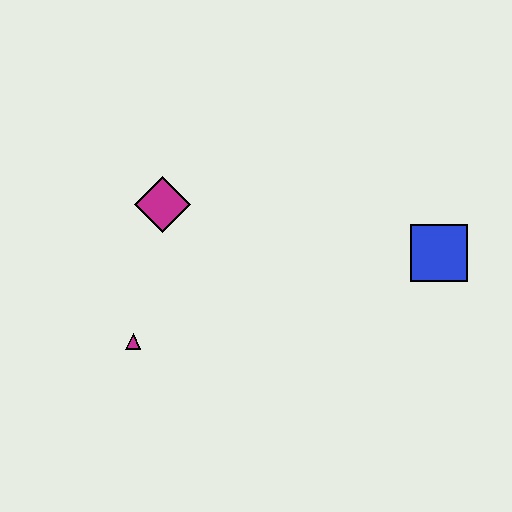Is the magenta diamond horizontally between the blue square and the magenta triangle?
Yes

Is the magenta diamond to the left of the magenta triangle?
No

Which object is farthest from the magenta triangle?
The blue square is farthest from the magenta triangle.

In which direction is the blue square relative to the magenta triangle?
The blue square is to the right of the magenta triangle.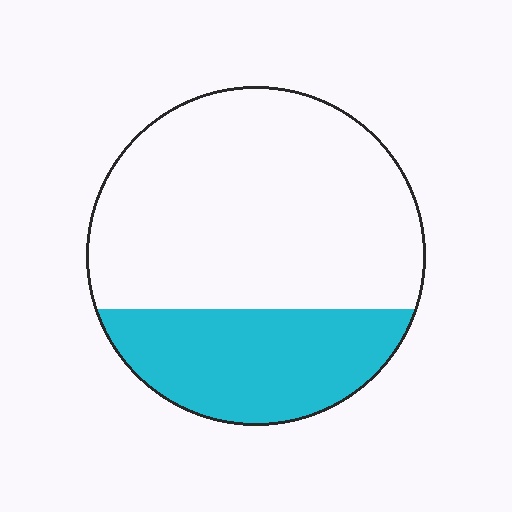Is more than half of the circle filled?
No.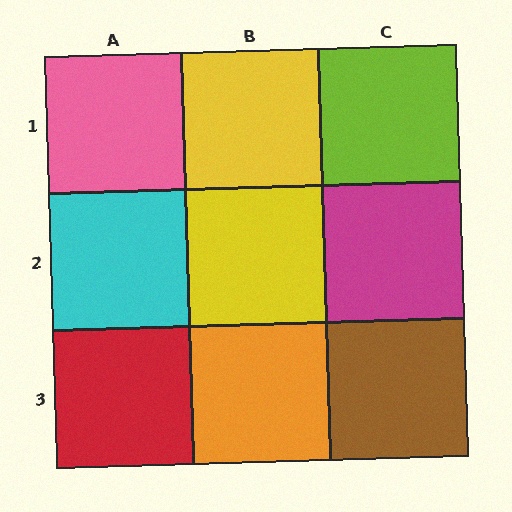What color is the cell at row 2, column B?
Yellow.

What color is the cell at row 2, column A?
Cyan.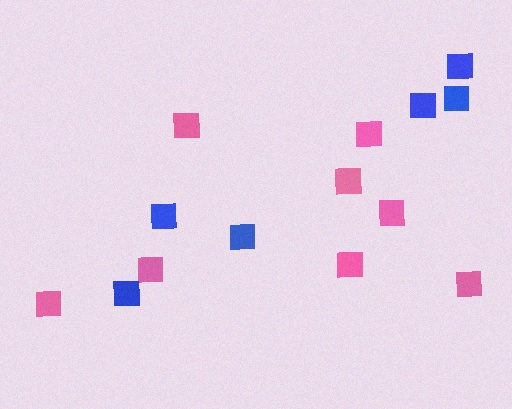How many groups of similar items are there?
There are 2 groups: one group of pink squares (8) and one group of blue squares (6).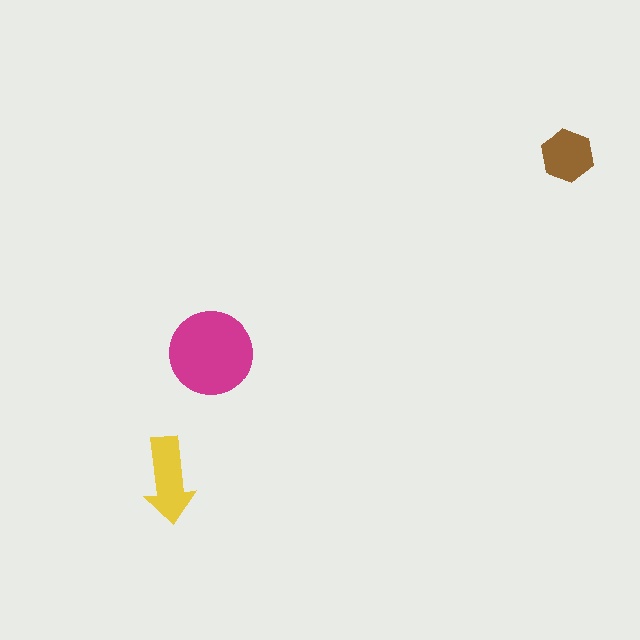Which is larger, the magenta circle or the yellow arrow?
The magenta circle.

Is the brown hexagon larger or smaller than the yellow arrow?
Smaller.